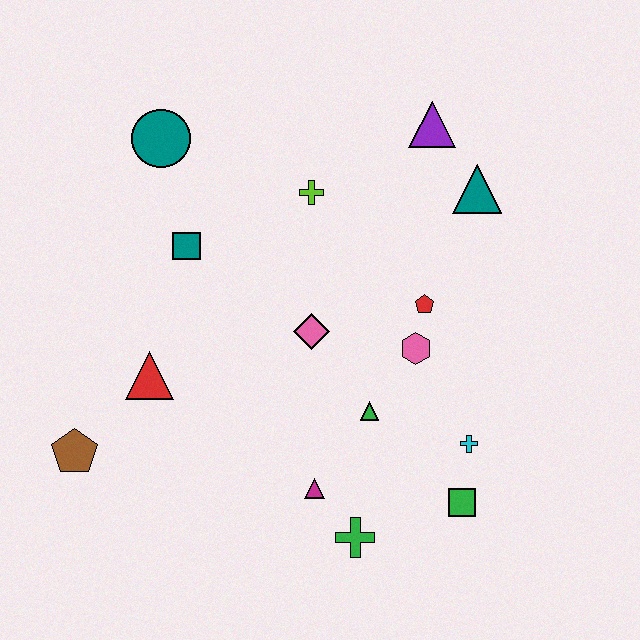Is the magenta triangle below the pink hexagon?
Yes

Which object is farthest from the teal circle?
The green square is farthest from the teal circle.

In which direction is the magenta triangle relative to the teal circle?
The magenta triangle is below the teal circle.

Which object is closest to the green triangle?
The pink hexagon is closest to the green triangle.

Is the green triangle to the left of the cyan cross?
Yes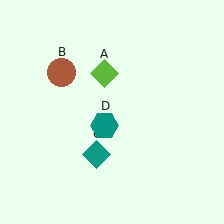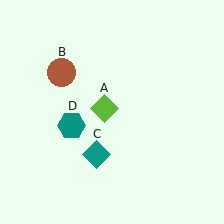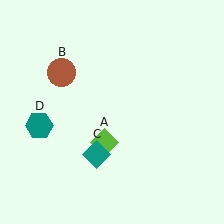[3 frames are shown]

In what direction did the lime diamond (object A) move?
The lime diamond (object A) moved down.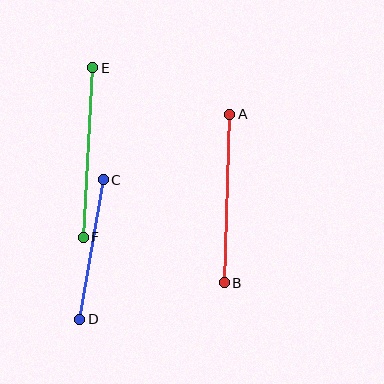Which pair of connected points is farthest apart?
Points E and F are farthest apart.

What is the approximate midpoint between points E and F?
The midpoint is at approximately (88, 153) pixels.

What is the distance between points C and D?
The distance is approximately 141 pixels.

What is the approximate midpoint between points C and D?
The midpoint is at approximately (91, 250) pixels.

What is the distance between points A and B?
The distance is approximately 169 pixels.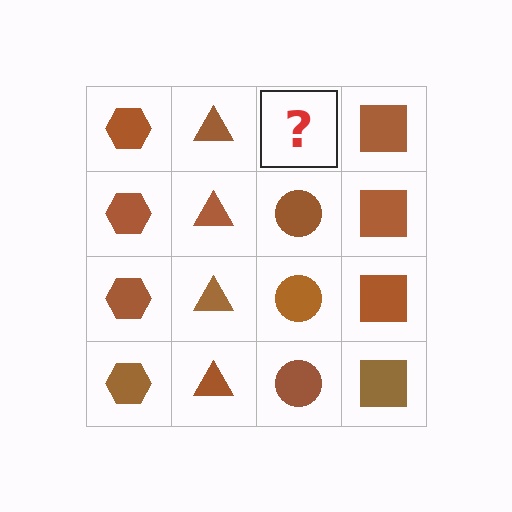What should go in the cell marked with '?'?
The missing cell should contain a brown circle.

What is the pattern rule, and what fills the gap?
The rule is that each column has a consistent shape. The gap should be filled with a brown circle.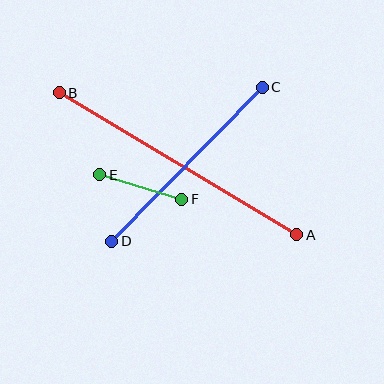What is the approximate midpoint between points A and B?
The midpoint is at approximately (178, 164) pixels.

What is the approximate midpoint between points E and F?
The midpoint is at approximately (141, 187) pixels.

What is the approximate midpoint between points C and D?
The midpoint is at approximately (187, 164) pixels.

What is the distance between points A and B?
The distance is approximately 277 pixels.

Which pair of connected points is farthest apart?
Points A and B are farthest apart.